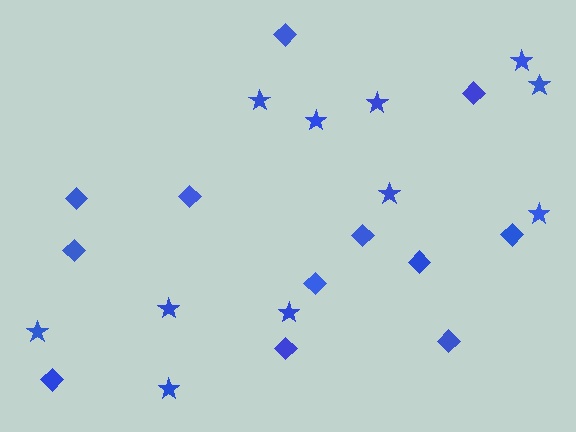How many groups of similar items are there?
There are 2 groups: one group of stars (11) and one group of diamonds (12).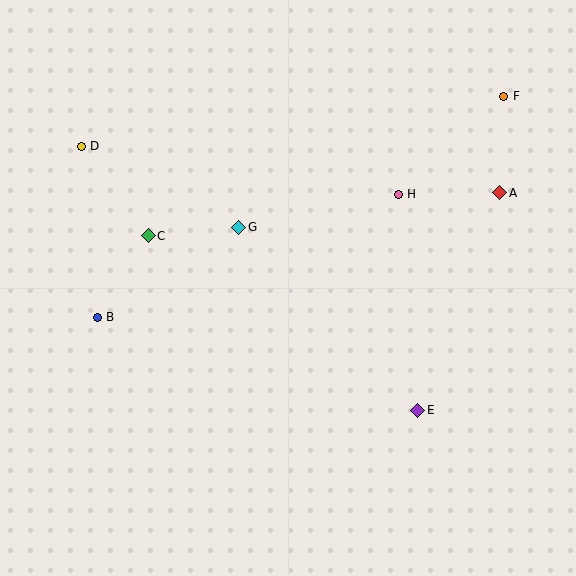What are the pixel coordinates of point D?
Point D is at (81, 146).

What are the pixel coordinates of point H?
Point H is at (398, 194).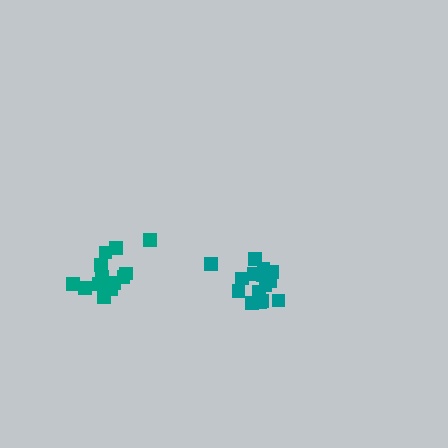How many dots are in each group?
Group 1: 15 dots, Group 2: 14 dots (29 total).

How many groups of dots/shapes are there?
There are 2 groups.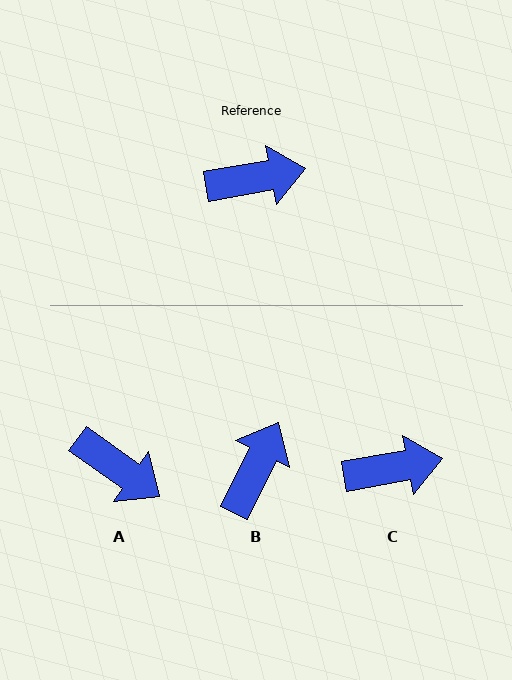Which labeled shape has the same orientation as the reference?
C.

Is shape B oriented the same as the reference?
No, it is off by about 54 degrees.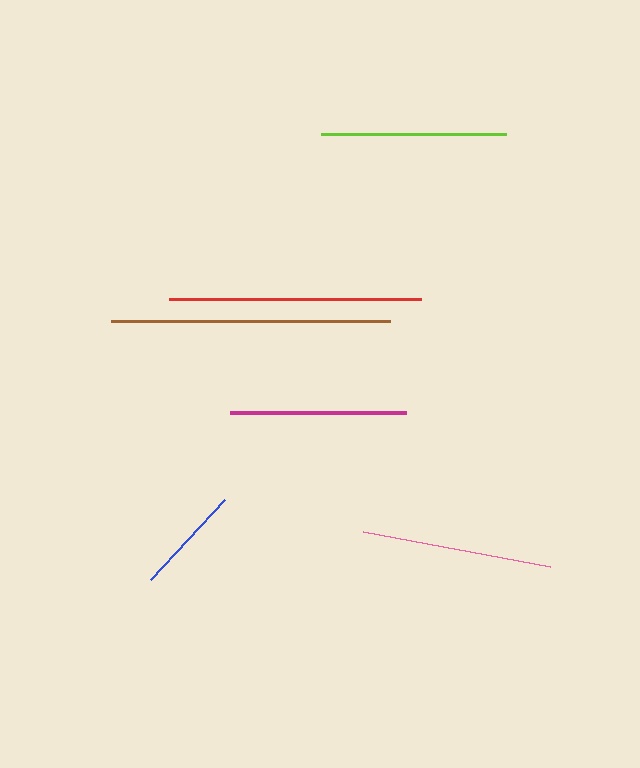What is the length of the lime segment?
The lime segment is approximately 186 pixels long.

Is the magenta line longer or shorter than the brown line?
The brown line is longer than the magenta line.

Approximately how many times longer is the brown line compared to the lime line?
The brown line is approximately 1.5 times the length of the lime line.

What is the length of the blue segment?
The blue segment is approximately 108 pixels long.